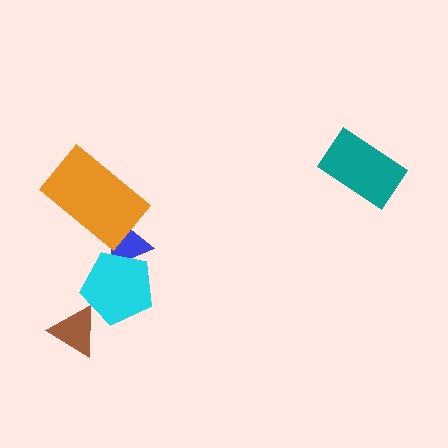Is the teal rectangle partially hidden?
No, no other shape covers it.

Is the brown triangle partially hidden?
Yes, it is partially covered by another shape.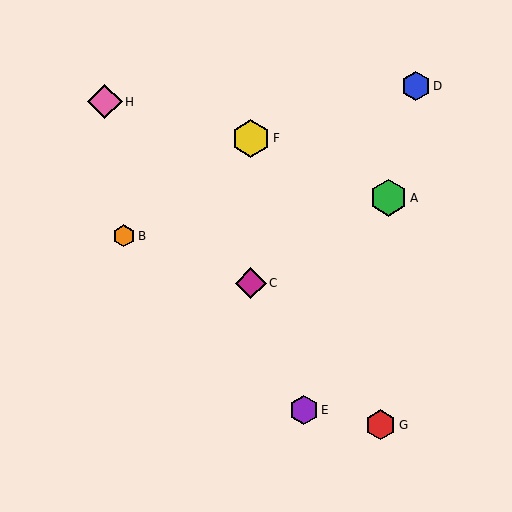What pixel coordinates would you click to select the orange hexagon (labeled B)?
Click at (124, 236) to select the orange hexagon B.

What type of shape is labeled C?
Shape C is a magenta diamond.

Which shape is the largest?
The yellow hexagon (labeled F) is the largest.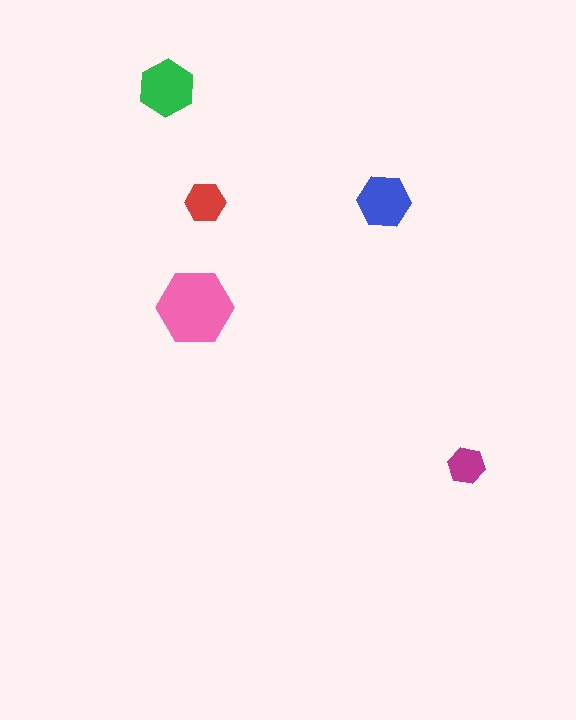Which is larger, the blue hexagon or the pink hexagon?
The pink one.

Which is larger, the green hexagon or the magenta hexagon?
The green one.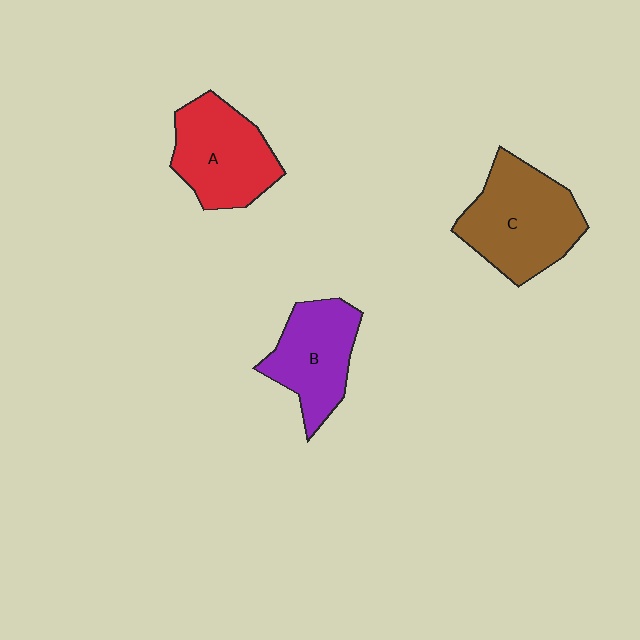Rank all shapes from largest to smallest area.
From largest to smallest: C (brown), A (red), B (purple).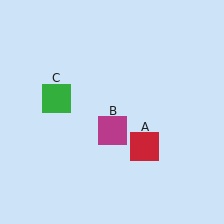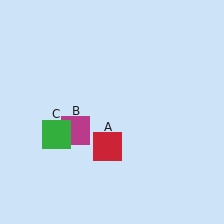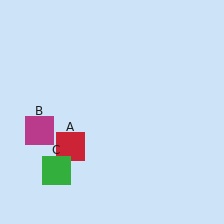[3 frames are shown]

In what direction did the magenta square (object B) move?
The magenta square (object B) moved left.